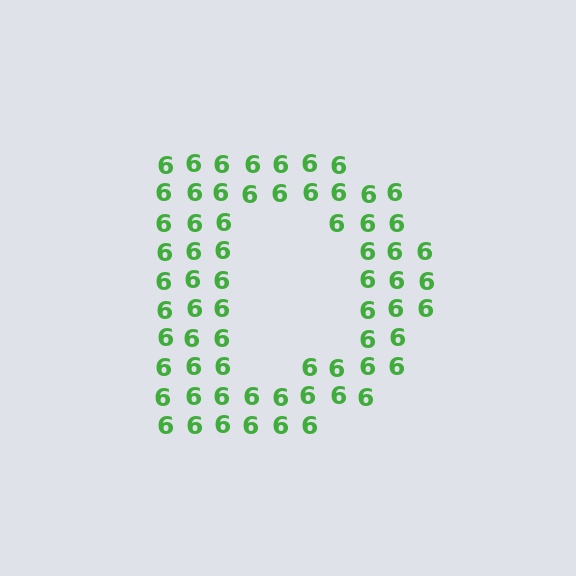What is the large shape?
The large shape is the letter D.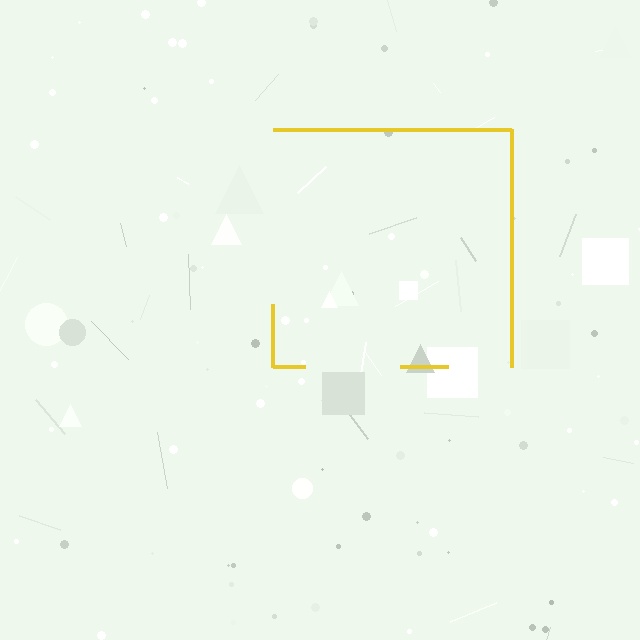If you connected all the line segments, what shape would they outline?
They would outline a square.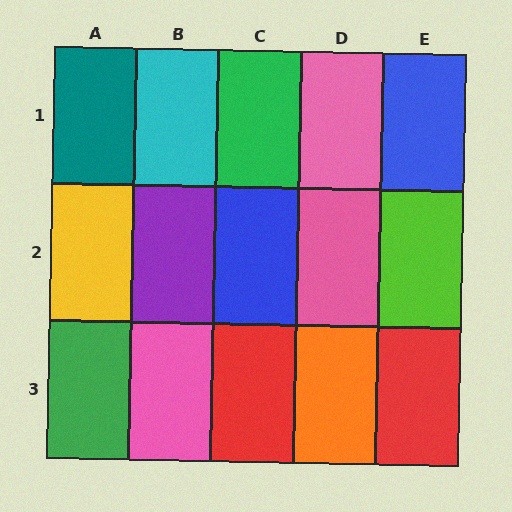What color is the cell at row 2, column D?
Pink.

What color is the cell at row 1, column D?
Pink.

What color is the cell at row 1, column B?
Cyan.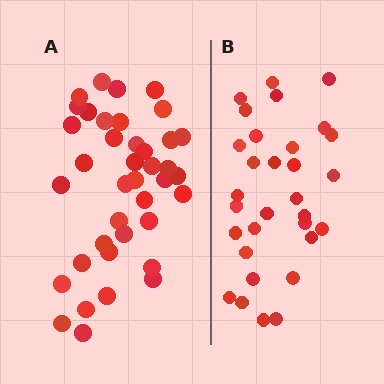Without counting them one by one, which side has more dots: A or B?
Region A (the left region) has more dots.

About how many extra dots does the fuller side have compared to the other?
Region A has roughly 8 or so more dots than region B.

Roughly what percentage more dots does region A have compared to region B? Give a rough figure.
About 25% more.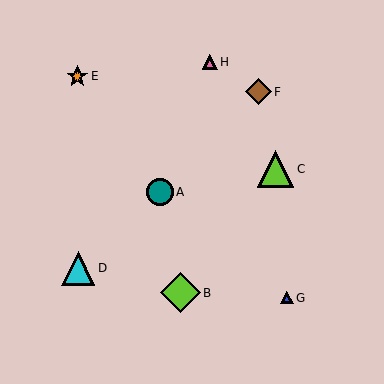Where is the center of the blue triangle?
The center of the blue triangle is at (287, 298).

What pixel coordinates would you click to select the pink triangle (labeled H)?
Click at (210, 62) to select the pink triangle H.